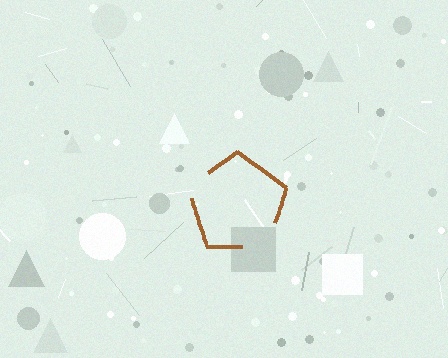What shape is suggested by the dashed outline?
The dashed outline suggests a pentagon.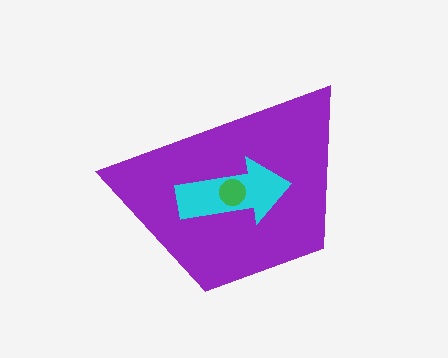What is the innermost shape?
The green circle.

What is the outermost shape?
The purple trapezoid.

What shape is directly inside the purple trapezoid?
The cyan arrow.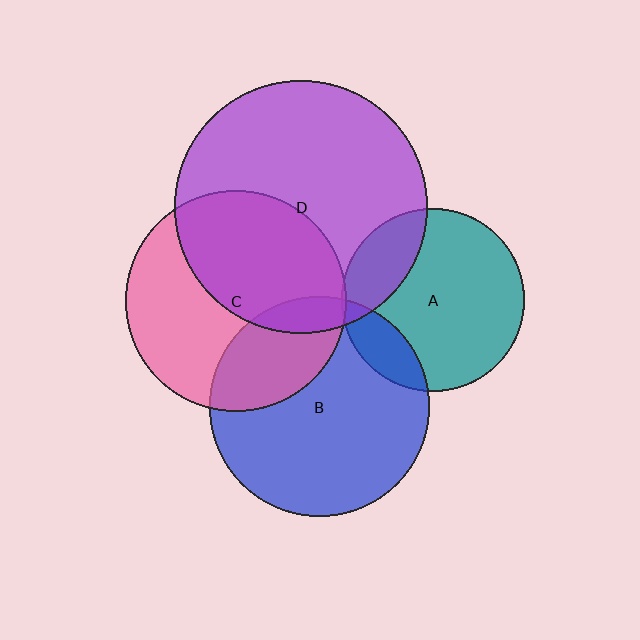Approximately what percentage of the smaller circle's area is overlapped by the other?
Approximately 45%.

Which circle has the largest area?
Circle D (purple).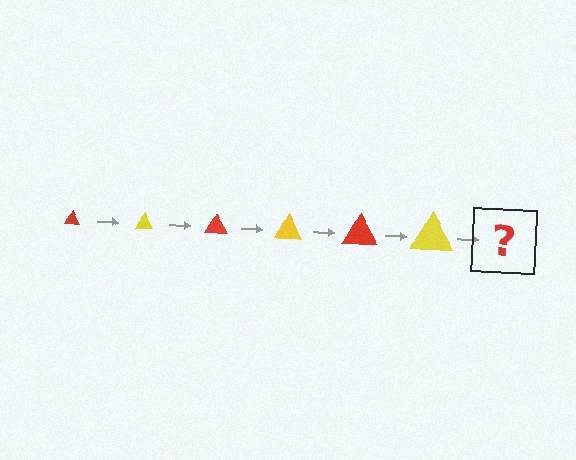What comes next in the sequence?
The next element should be a red triangle, larger than the previous one.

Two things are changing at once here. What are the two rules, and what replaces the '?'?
The two rules are that the triangle grows larger each step and the color cycles through red and yellow. The '?' should be a red triangle, larger than the previous one.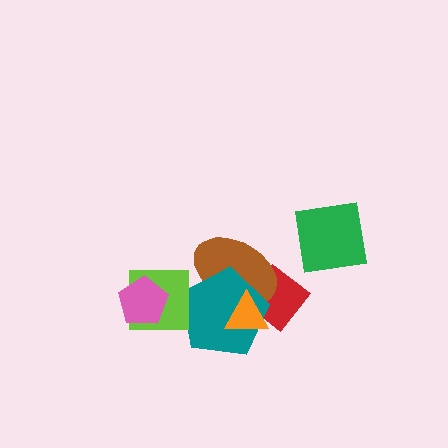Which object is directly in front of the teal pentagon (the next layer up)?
The orange triangle is directly in front of the teal pentagon.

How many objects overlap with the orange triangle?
3 objects overlap with the orange triangle.